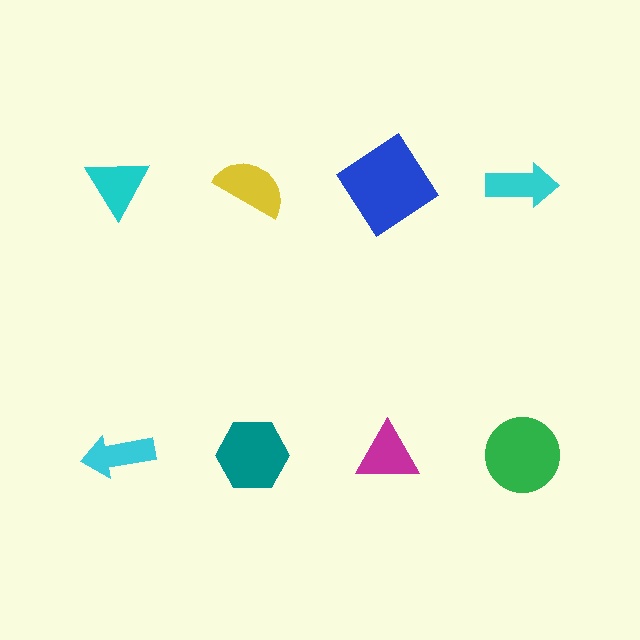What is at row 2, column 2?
A teal hexagon.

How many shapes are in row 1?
4 shapes.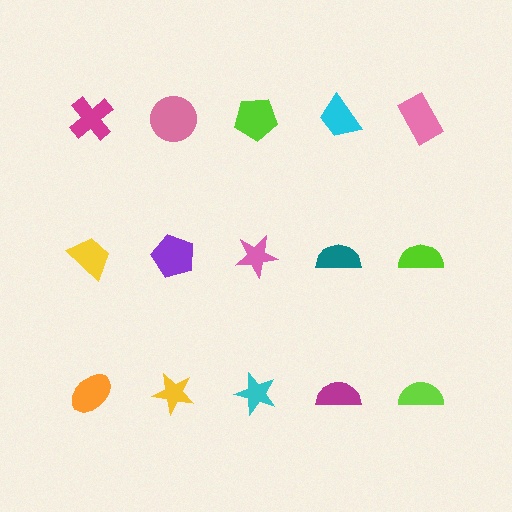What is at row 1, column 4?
A cyan trapezoid.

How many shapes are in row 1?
5 shapes.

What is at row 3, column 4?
A magenta semicircle.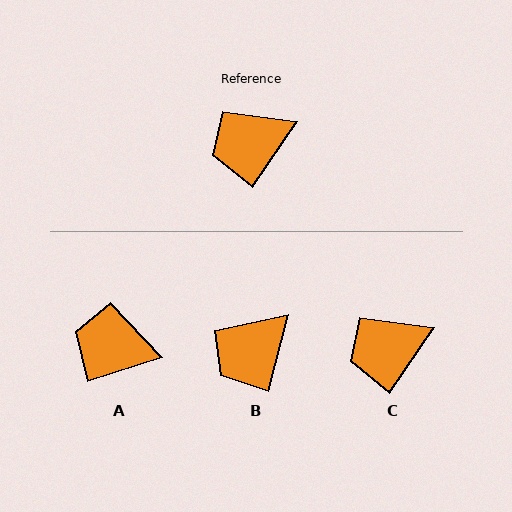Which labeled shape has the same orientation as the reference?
C.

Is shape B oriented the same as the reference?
No, it is off by about 20 degrees.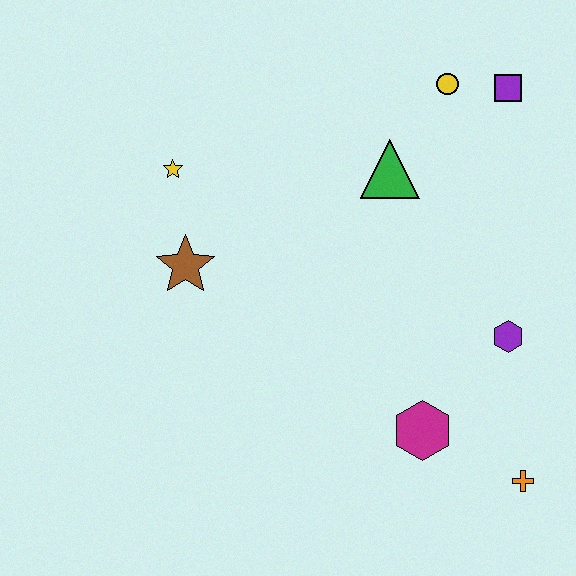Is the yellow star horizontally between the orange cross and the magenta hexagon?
No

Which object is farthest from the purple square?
The orange cross is farthest from the purple square.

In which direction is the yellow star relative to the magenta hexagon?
The yellow star is above the magenta hexagon.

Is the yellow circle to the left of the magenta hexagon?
No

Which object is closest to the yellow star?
The brown star is closest to the yellow star.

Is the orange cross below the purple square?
Yes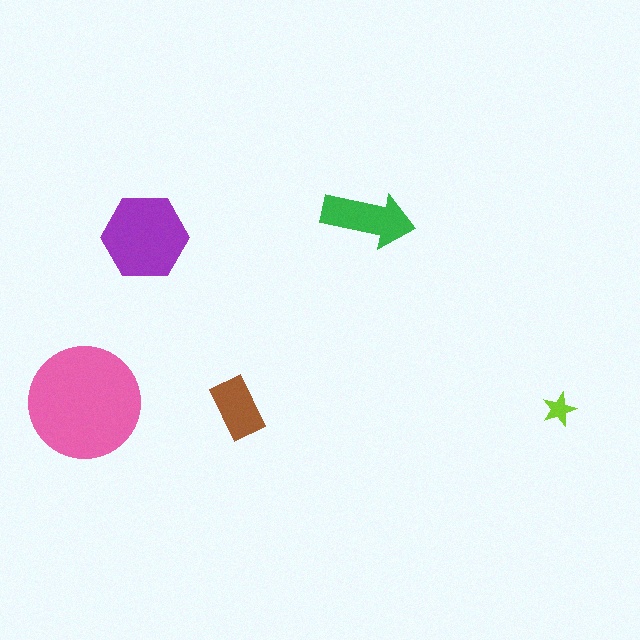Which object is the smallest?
The lime star.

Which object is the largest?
The pink circle.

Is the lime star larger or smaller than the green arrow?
Smaller.